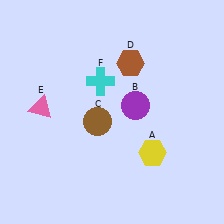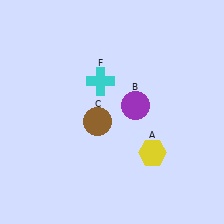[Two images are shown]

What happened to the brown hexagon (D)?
The brown hexagon (D) was removed in Image 2. It was in the top-right area of Image 1.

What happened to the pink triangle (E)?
The pink triangle (E) was removed in Image 2. It was in the top-left area of Image 1.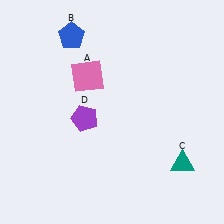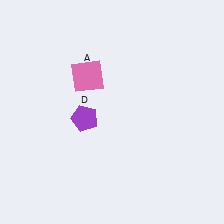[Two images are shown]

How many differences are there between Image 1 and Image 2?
There are 2 differences between the two images.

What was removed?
The teal triangle (C), the blue pentagon (B) were removed in Image 2.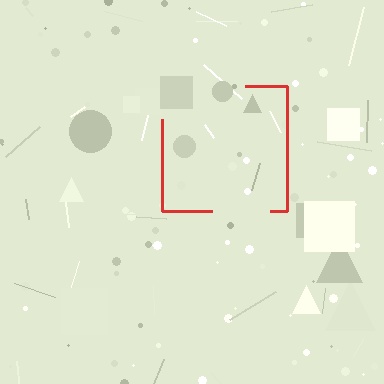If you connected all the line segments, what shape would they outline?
They would outline a square.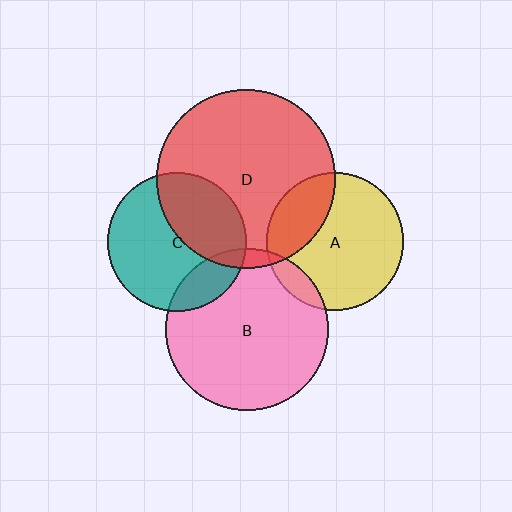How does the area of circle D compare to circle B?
Approximately 1.2 times.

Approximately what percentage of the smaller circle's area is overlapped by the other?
Approximately 5%.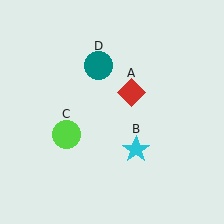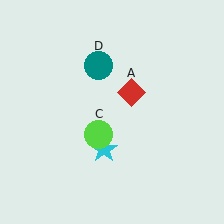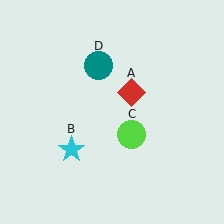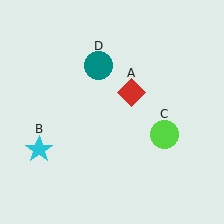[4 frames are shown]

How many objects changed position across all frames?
2 objects changed position: cyan star (object B), lime circle (object C).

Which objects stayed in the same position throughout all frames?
Red diamond (object A) and teal circle (object D) remained stationary.